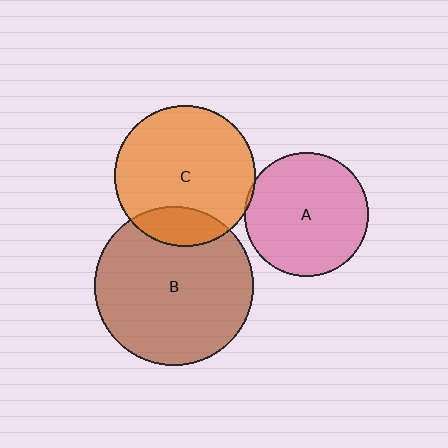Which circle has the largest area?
Circle B (brown).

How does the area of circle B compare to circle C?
Approximately 1.3 times.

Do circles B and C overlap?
Yes.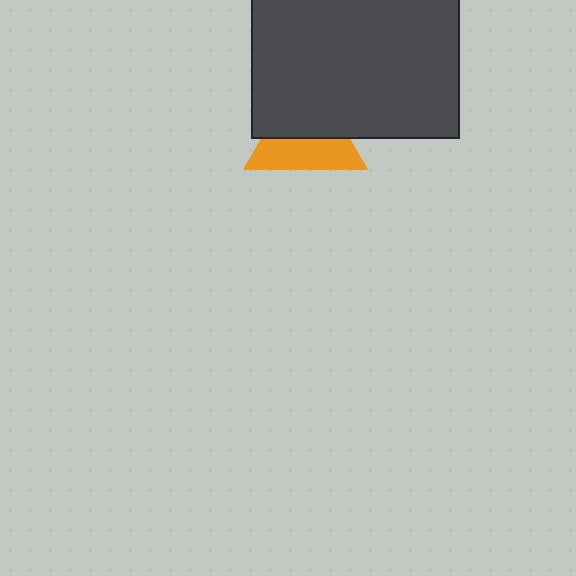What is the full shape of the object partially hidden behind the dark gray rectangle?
The partially hidden object is an orange triangle.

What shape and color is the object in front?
The object in front is a dark gray rectangle.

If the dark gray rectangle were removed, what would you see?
You would see the complete orange triangle.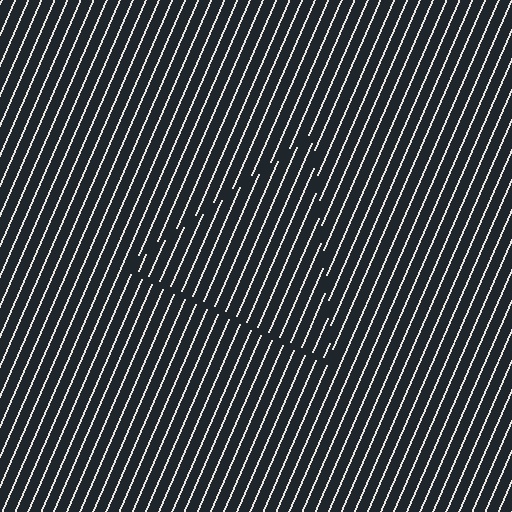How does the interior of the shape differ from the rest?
The interior of the shape contains the same grating, shifted by half a period — the contour is defined by the phase discontinuity where line-ends from the inner and outer gratings abut.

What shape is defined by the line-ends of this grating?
An illusory triangle. The interior of the shape contains the same grating, shifted by half a period — the contour is defined by the phase discontinuity where line-ends from the inner and outer gratings abut.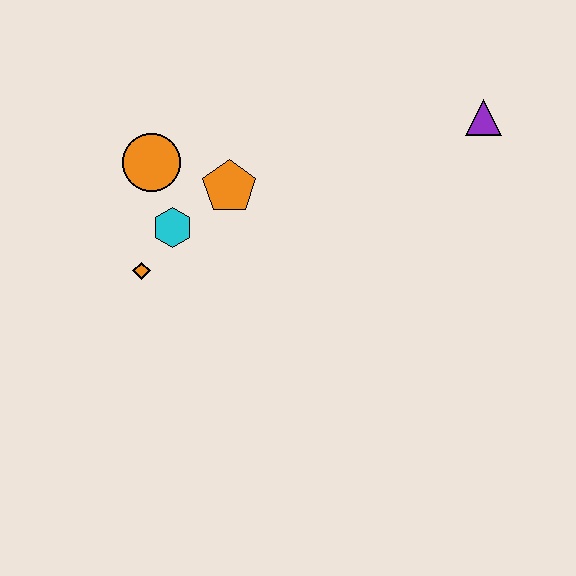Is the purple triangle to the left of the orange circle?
No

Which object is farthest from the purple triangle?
The orange diamond is farthest from the purple triangle.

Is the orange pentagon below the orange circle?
Yes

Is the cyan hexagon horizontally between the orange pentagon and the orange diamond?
Yes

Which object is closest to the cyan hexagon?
The orange diamond is closest to the cyan hexagon.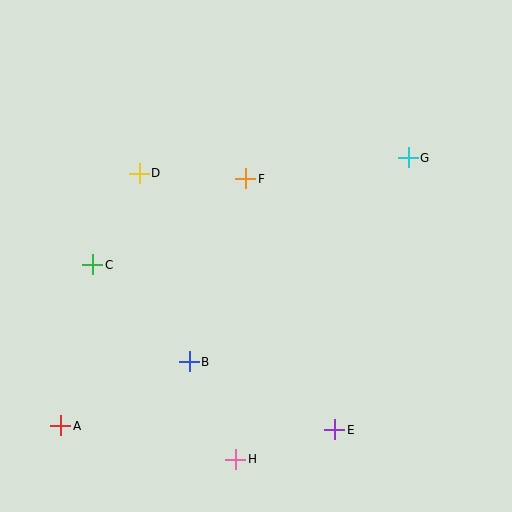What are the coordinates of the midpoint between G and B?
The midpoint between G and B is at (299, 260).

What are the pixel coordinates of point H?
Point H is at (236, 459).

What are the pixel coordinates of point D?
Point D is at (139, 173).